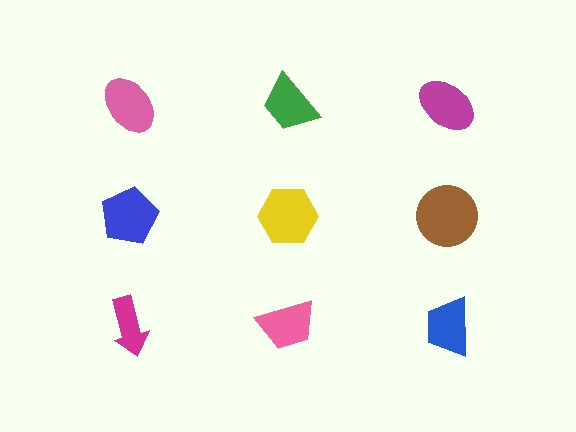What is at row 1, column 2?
A green trapezoid.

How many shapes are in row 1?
3 shapes.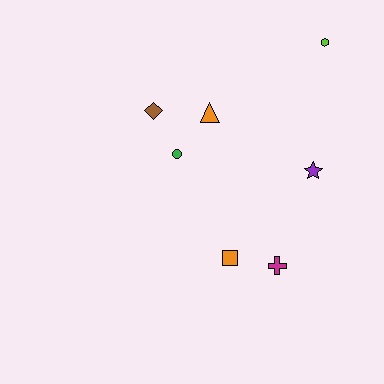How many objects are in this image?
There are 7 objects.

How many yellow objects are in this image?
There are no yellow objects.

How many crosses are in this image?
There is 1 cross.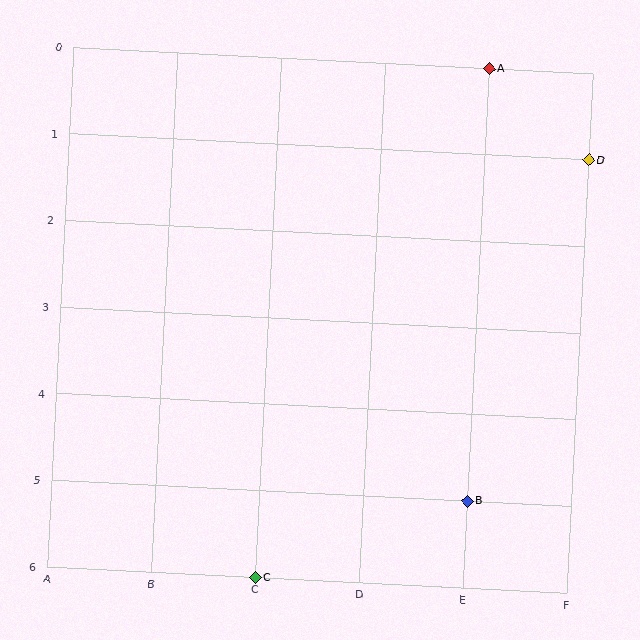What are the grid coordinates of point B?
Point B is at grid coordinates (E, 5).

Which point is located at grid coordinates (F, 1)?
Point D is at (F, 1).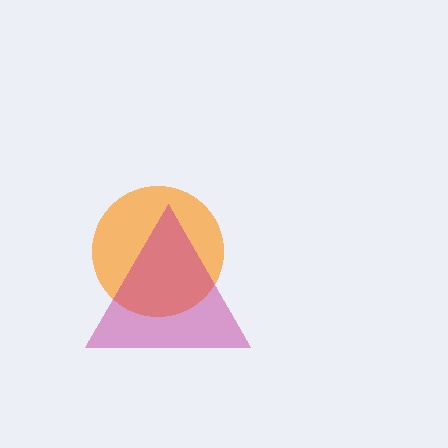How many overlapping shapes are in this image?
There are 2 overlapping shapes in the image.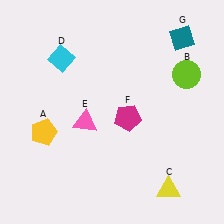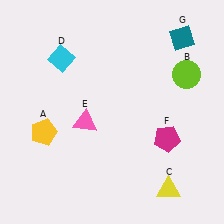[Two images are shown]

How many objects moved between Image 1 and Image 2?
1 object moved between the two images.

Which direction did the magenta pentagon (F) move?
The magenta pentagon (F) moved right.